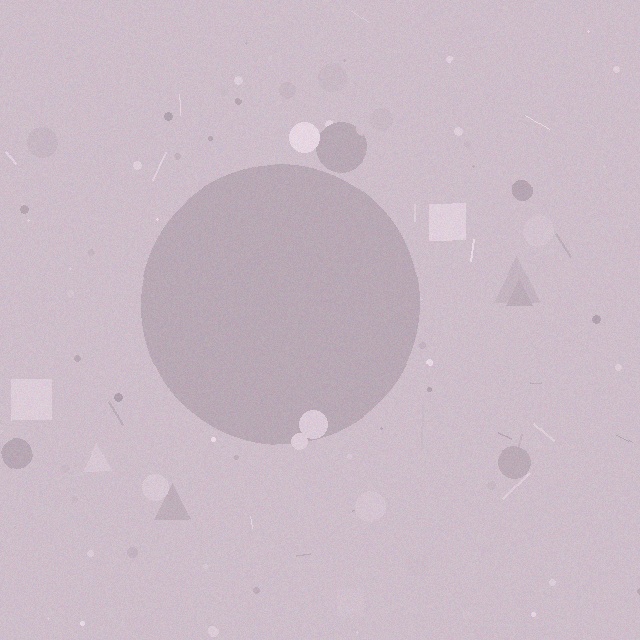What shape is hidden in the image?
A circle is hidden in the image.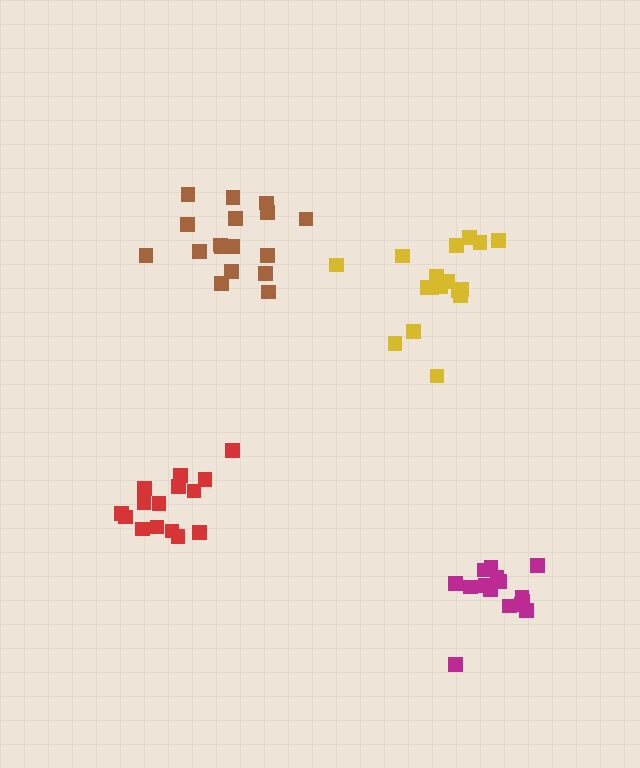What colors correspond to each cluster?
The clusters are colored: brown, magenta, red, yellow.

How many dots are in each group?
Group 1: 17 dots, Group 2: 15 dots, Group 3: 15 dots, Group 4: 17 dots (64 total).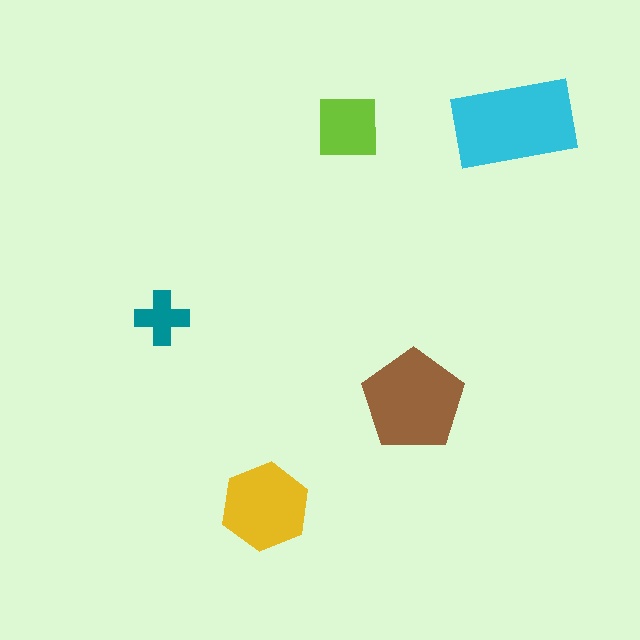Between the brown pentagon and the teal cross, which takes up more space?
The brown pentagon.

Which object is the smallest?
The teal cross.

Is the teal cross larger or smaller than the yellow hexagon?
Smaller.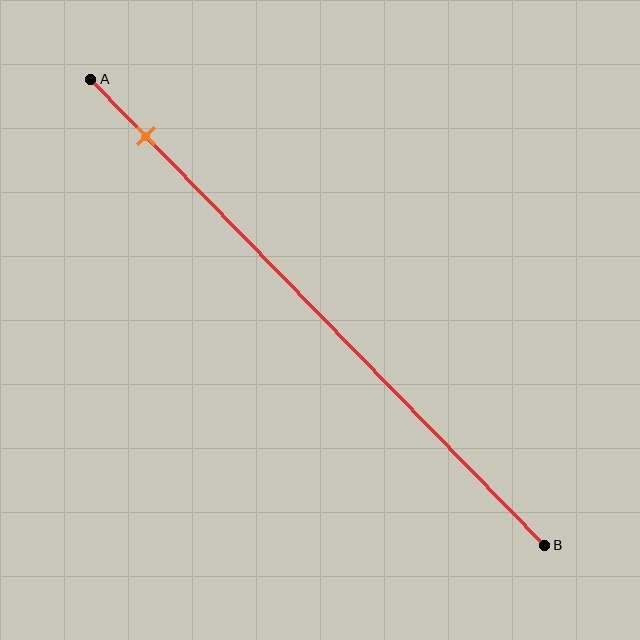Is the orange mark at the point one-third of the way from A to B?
No, the mark is at about 10% from A, not at the 33% one-third point.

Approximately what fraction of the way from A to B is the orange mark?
The orange mark is approximately 10% of the way from A to B.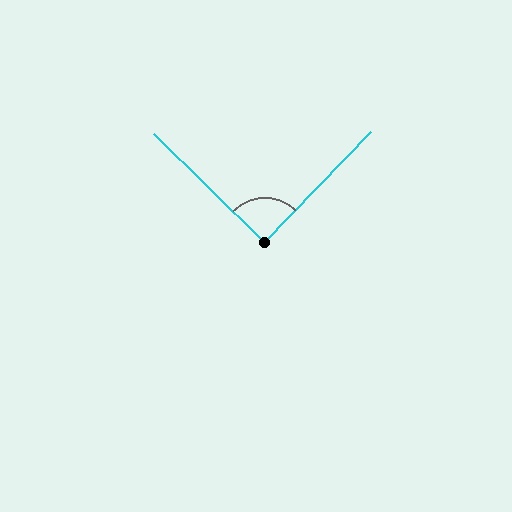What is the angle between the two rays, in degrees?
Approximately 90 degrees.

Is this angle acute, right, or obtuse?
It is approximately a right angle.